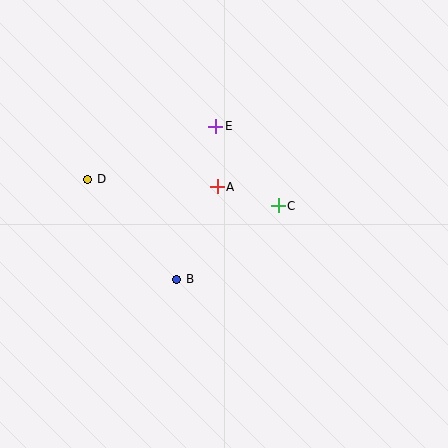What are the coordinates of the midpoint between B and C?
The midpoint between B and C is at (227, 242).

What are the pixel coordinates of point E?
Point E is at (216, 126).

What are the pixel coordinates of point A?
Point A is at (217, 187).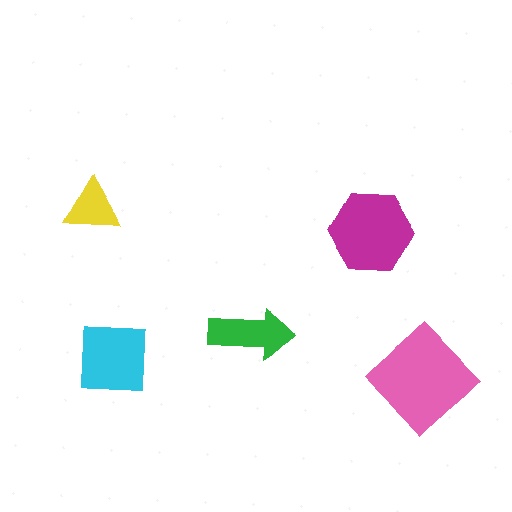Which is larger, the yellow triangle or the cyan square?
The cyan square.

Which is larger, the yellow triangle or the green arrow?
The green arrow.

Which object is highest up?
The yellow triangle is topmost.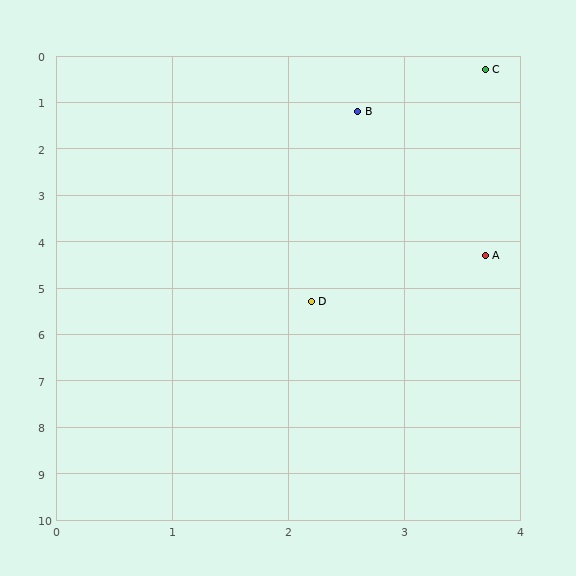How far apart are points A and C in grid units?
Points A and C are about 4.0 grid units apart.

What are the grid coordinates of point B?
Point B is at approximately (2.6, 1.2).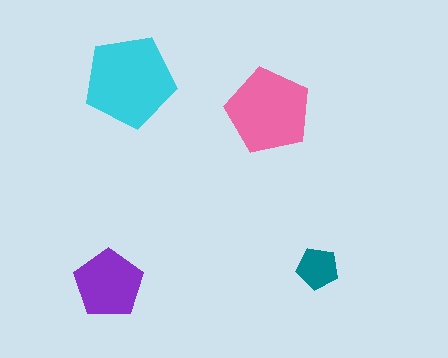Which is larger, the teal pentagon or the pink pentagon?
The pink one.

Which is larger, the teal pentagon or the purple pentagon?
The purple one.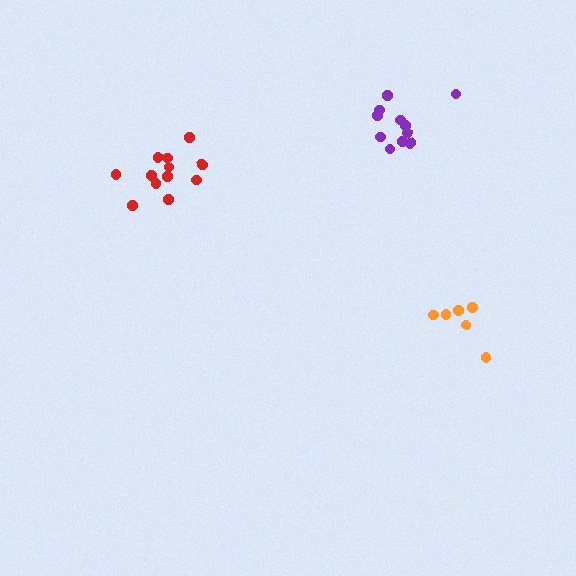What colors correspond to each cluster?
The clusters are colored: purple, orange, red.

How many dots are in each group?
Group 1: 11 dots, Group 2: 6 dots, Group 3: 12 dots (29 total).